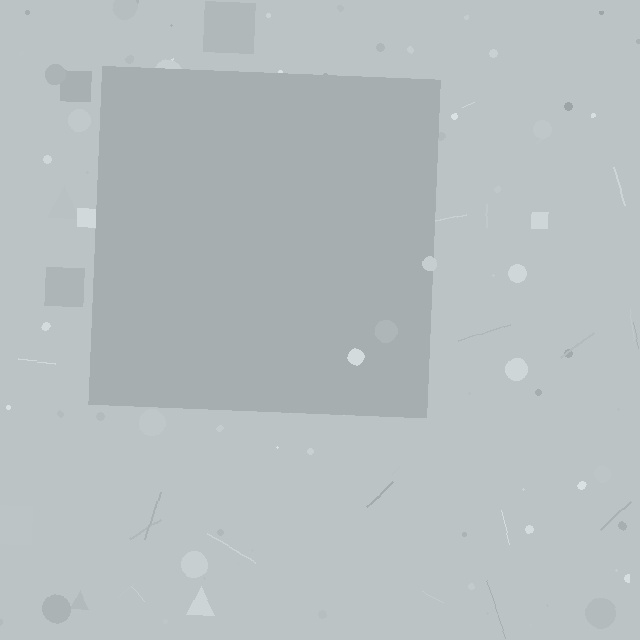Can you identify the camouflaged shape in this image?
The camouflaged shape is a square.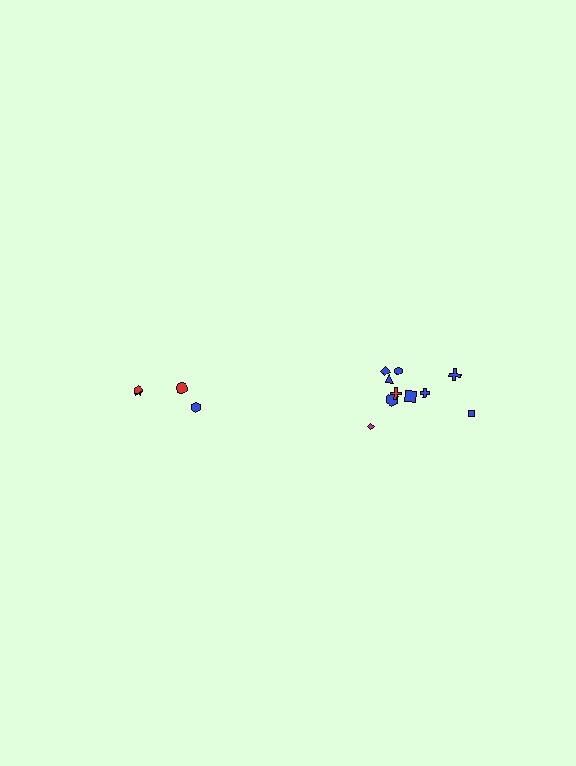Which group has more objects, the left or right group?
The right group.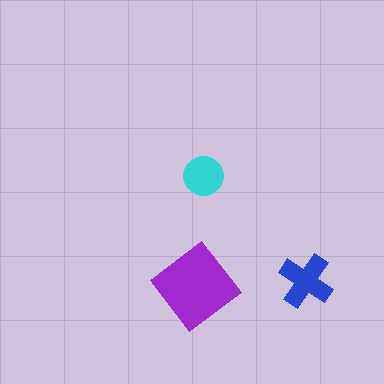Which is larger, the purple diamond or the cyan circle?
The purple diamond.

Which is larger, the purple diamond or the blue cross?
The purple diamond.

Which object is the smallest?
The cyan circle.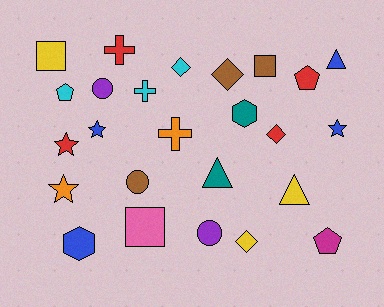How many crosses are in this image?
There are 3 crosses.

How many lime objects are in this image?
There are no lime objects.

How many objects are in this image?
There are 25 objects.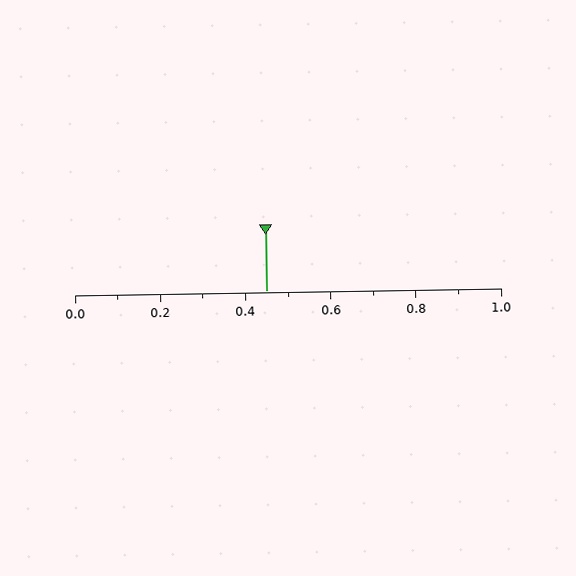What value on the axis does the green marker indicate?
The marker indicates approximately 0.45.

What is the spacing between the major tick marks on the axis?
The major ticks are spaced 0.2 apart.